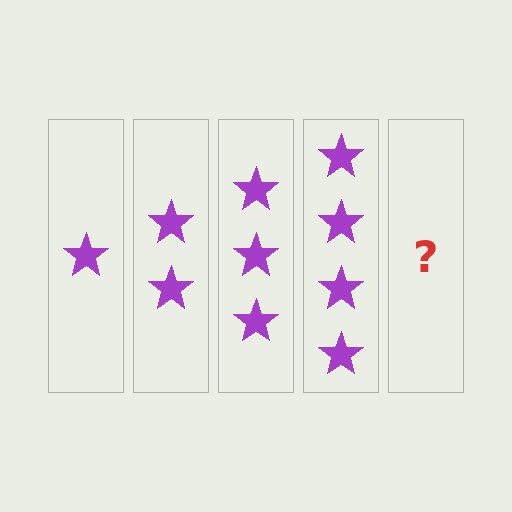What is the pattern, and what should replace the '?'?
The pattern is that each step adds one more star. The '?' should be 5 stars.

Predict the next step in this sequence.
The next step is 5 stars.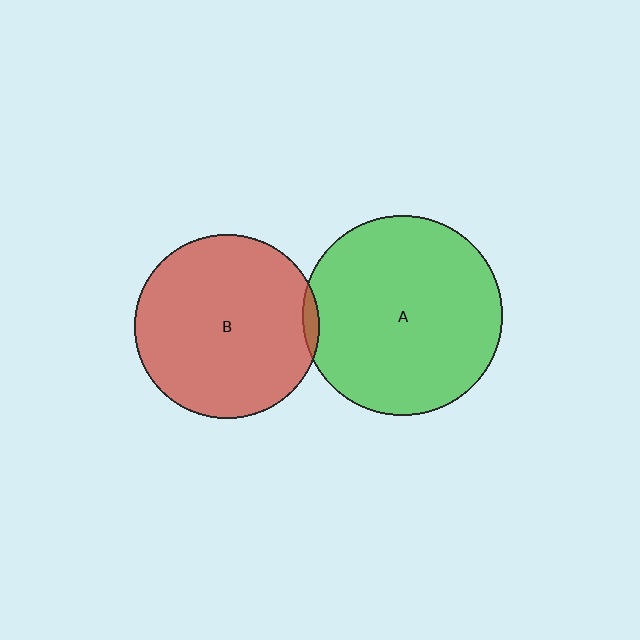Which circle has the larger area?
Circle A (green).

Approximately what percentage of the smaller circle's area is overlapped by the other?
Approximately 5%.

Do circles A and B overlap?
Yes.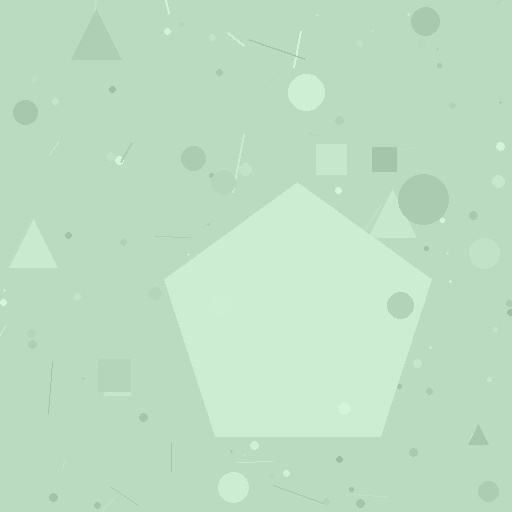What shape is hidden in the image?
A pentagon is hidden in the image.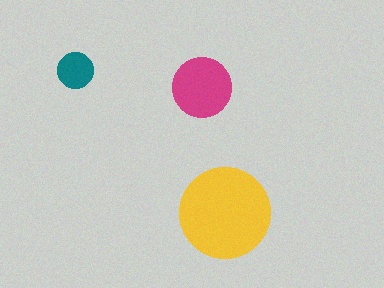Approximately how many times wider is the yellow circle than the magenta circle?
About 1.5 times wider.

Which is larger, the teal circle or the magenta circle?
The magenta one.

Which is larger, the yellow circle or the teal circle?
The yellow one.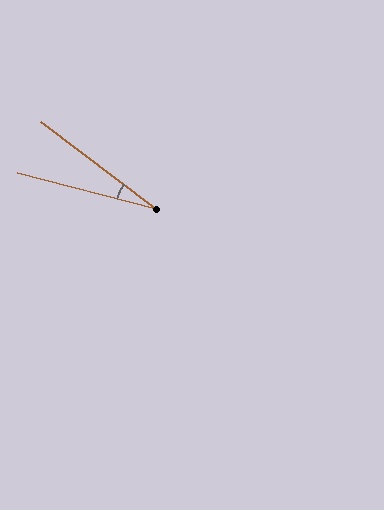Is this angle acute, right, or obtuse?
It is acute.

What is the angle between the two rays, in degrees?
Approximately 22 degrees.